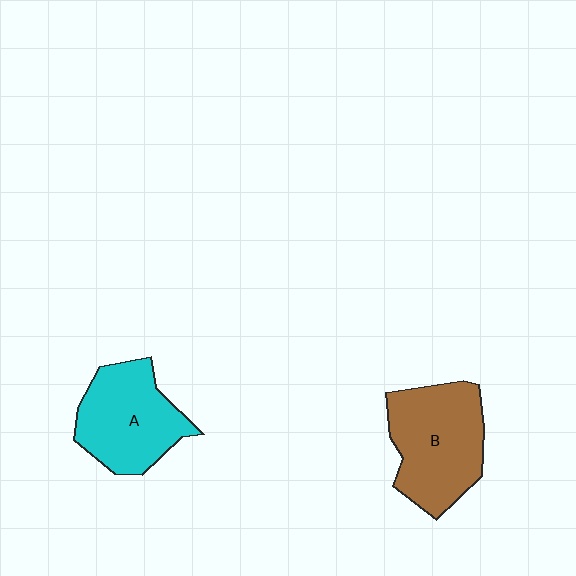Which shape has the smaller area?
Shape A (cyan).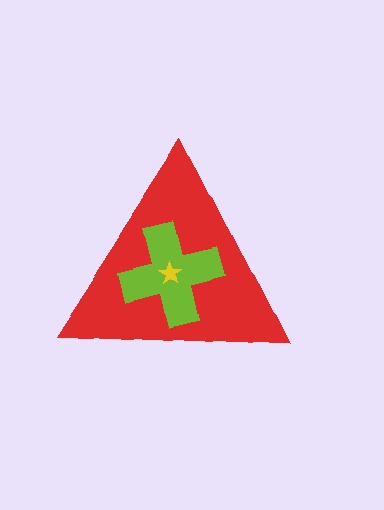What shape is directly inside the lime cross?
The yellow star.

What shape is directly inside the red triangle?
The lime cross.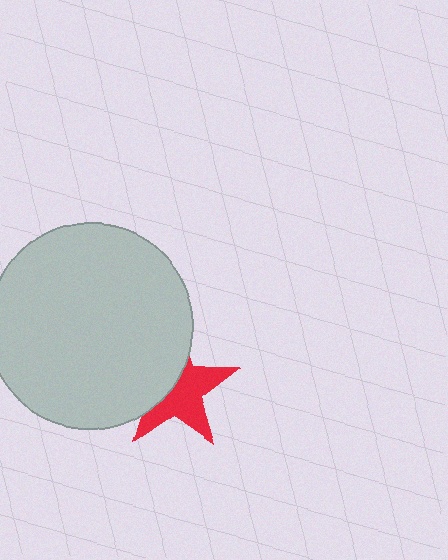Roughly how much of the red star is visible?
About half of it is visible (roughly 56%).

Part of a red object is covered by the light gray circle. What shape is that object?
It is a star.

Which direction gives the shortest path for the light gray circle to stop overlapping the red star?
Moving left gives the shortest separation.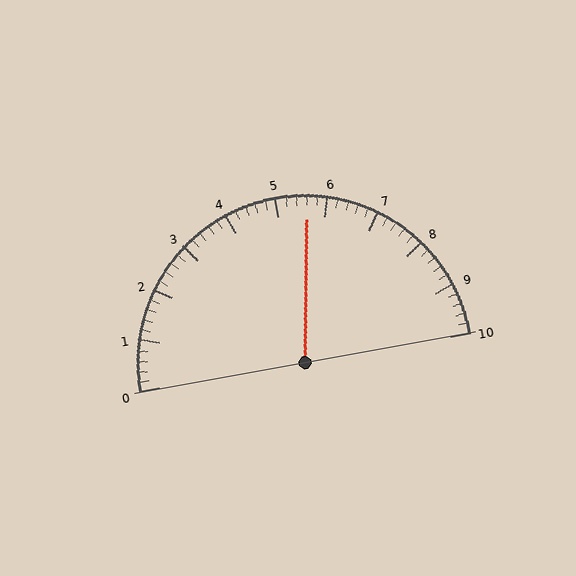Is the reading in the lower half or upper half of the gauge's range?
The reading is in the upper half of the range (0 to 10).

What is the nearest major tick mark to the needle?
The nearest major tick mark is 6.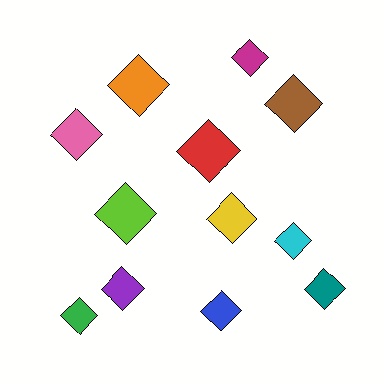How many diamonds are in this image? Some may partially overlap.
There are 12 diamonds.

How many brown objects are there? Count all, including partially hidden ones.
There is 1 brown object.